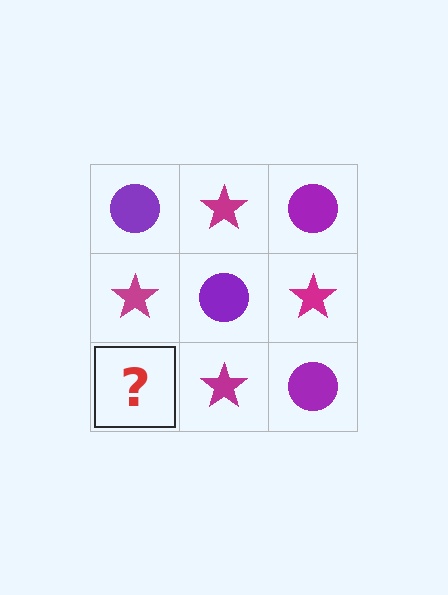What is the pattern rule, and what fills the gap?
The rule is that it alternates purple circle and magenta star in a checkerboard pattern. The gap should be filled with a purple circle.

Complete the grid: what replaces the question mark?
The question mark should be replaced with a purple circle.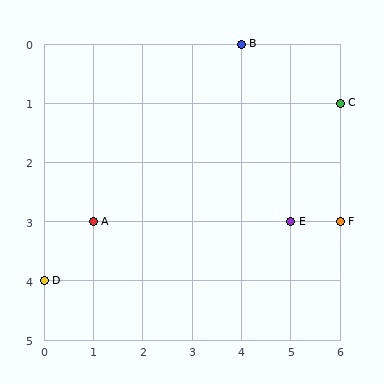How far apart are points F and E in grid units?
Points F and E are 1 column apart.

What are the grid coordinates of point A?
Point A is at grid coordinates (1, 3).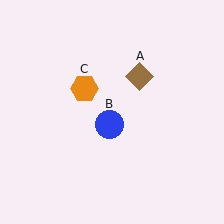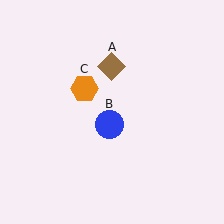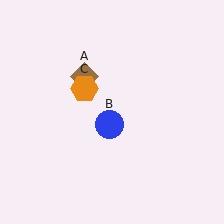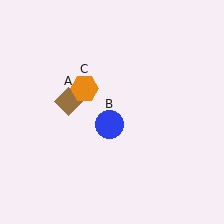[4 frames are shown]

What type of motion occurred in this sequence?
The brown diamond (object A) rotated counterclockwise around the center of the scene.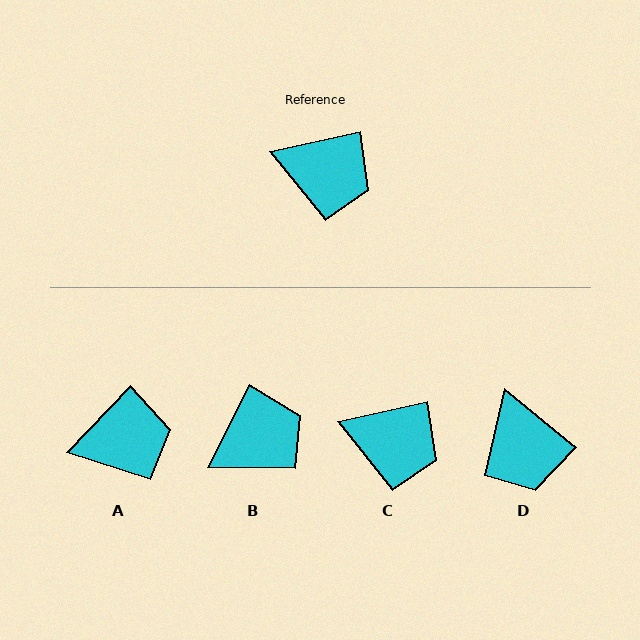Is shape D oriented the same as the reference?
No, it is off by about 51 degrees.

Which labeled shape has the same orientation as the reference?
C.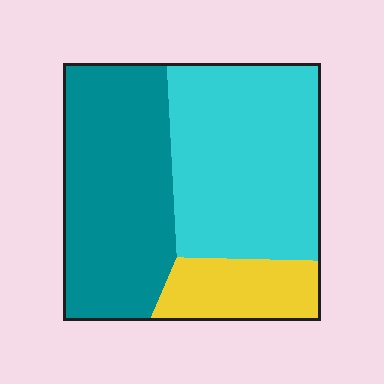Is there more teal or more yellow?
Teal.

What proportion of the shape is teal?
Teal takes up between a quarter and a half of the shape.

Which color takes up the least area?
Yellow, at roughly 15%.